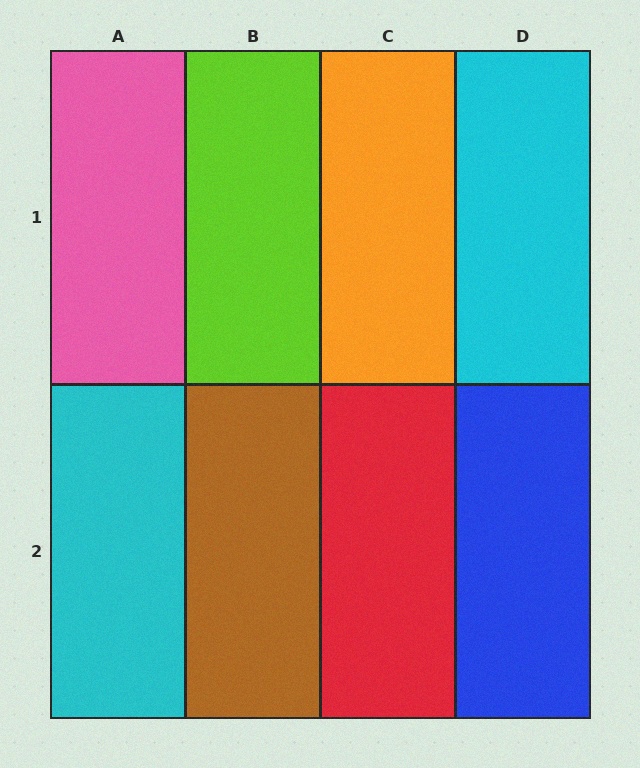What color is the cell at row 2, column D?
Blue.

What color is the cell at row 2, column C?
Red.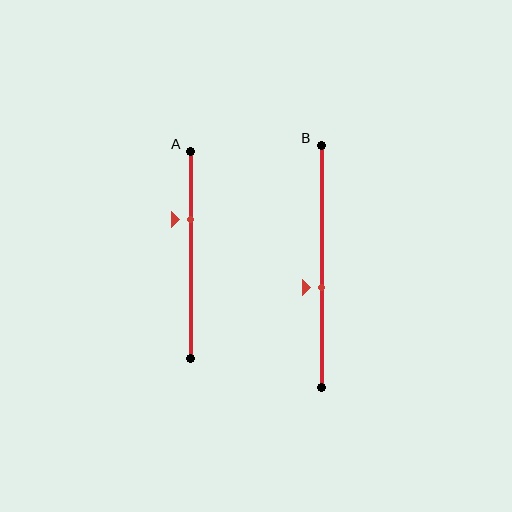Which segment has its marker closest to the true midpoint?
Segment B has its marker closest to the true midpoint.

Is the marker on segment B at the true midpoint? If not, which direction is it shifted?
No, the marker on segment B is shifted downward by about 9% of the segment length.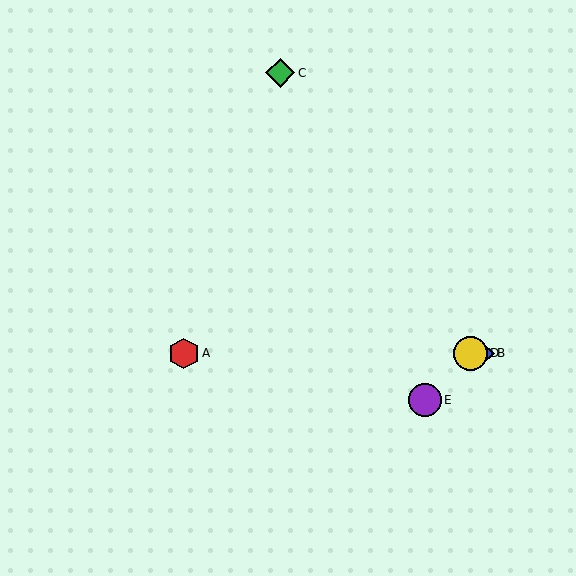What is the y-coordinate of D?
Object D is at y≈354.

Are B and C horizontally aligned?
No, B is at y≈354 and C is at y≈73.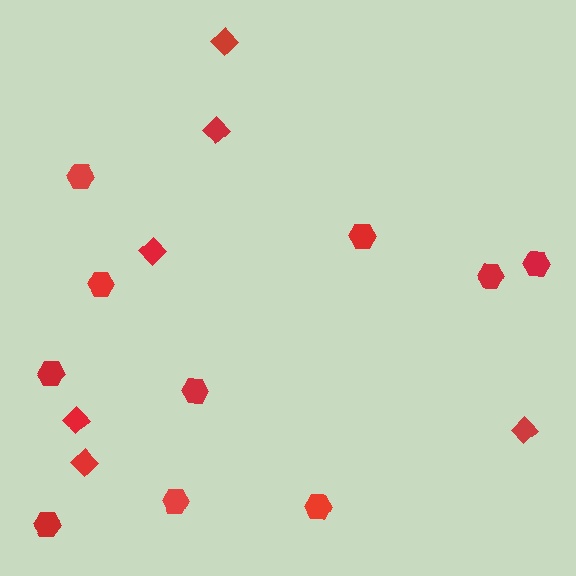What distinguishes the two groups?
There are 2 groups: one group of hexagons (10) and one group of diamonds (6).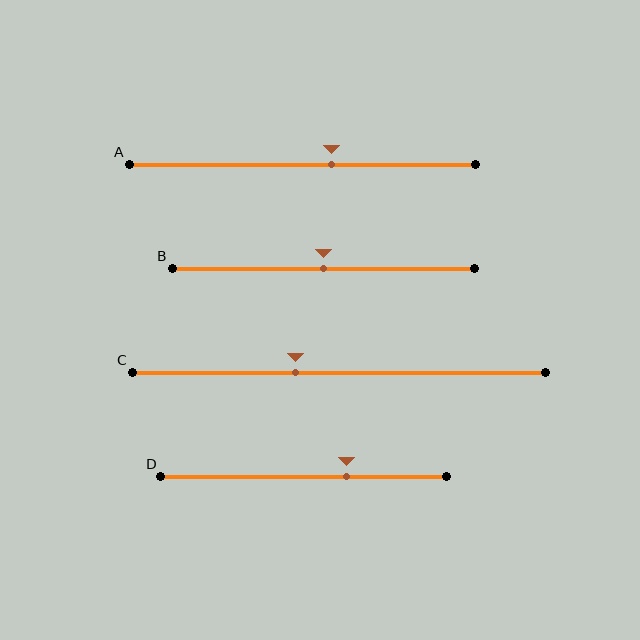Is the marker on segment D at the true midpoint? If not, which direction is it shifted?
No, the marker on segment D is shifted to the right by about 15% of the segment length.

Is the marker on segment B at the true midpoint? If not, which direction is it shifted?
Yes, the marker on segment B is at the true midpoint.